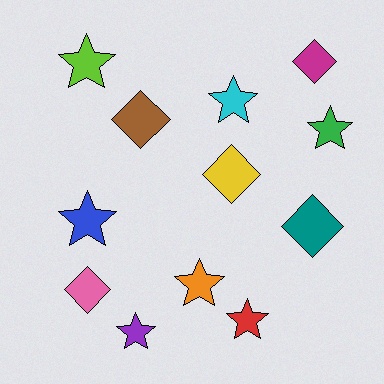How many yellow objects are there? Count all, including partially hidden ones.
There is 1 yellow object.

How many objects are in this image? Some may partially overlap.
There are 12 objects.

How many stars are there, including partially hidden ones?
There are 7 stars.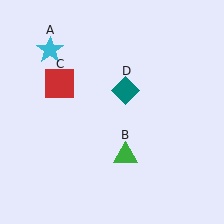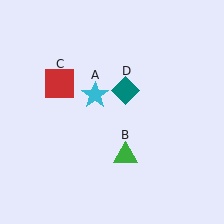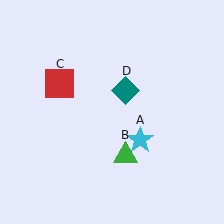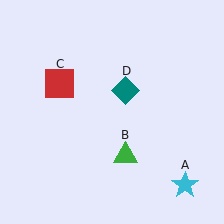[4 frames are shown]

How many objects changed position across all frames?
1 object changed position: cyan star (object A).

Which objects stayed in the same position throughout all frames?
Green triangle (object B) and red square (object C) and teal diamond (object D) remained stationary.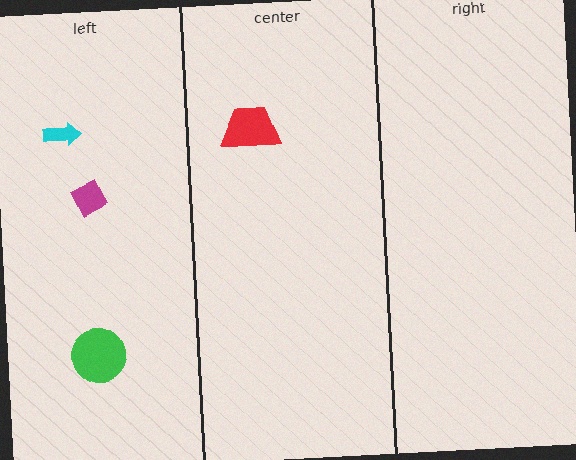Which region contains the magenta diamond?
The left region.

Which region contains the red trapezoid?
The center region.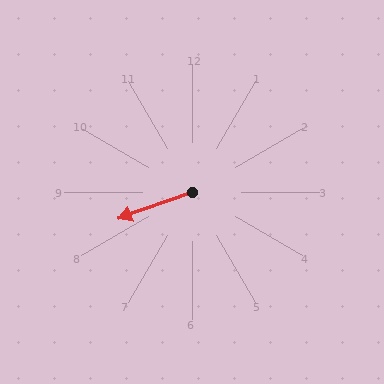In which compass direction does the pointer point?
West.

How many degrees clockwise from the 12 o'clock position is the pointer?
Approximately 250 degrees.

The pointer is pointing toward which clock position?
Roughly 8 o'clock.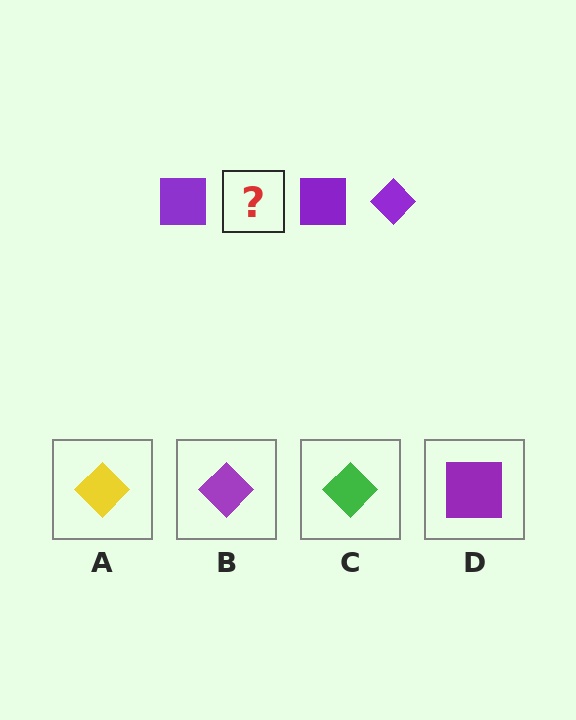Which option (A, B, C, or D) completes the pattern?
B.